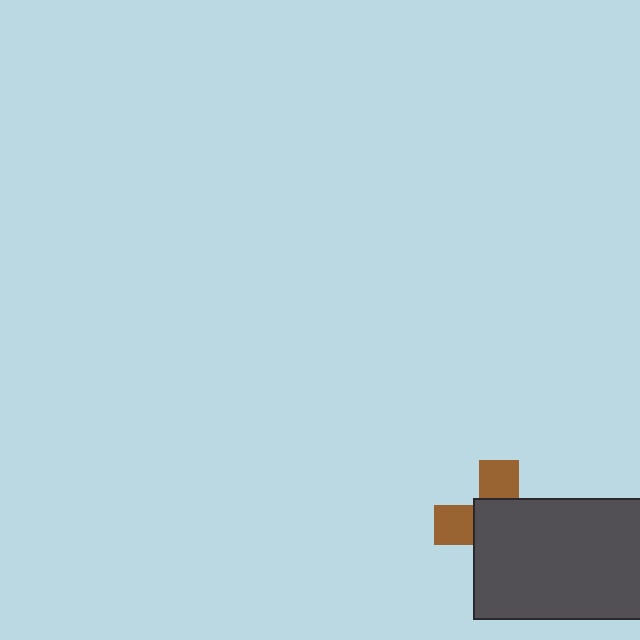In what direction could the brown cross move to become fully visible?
The brown cross could move toward the upper-left. That would shift it out from behind the dark gray rectangle entirely.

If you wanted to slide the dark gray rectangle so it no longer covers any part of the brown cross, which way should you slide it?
Slide it toward the lower-right — that is the most direct way to separate the two shapes.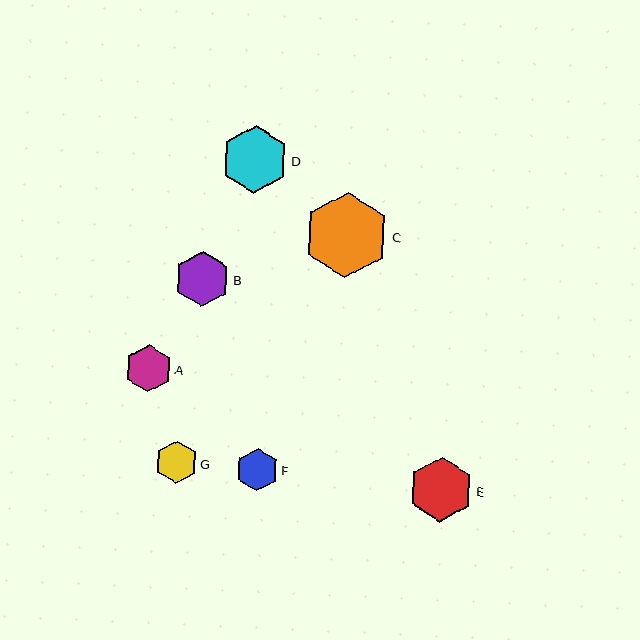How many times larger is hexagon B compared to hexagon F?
Hexagon B is approximately 1.3 times the size of hexagon F.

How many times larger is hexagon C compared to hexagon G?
Hexagon C is approximately 2.0 times the size of hexagon G.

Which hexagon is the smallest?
Hexagon F is the smallest with a size of approximately 42 pixels.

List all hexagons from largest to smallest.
From largest to smallest: C, D, E, B, A, G, F.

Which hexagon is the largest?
Hexagon C is the largest with a size of approximately 85 pixels.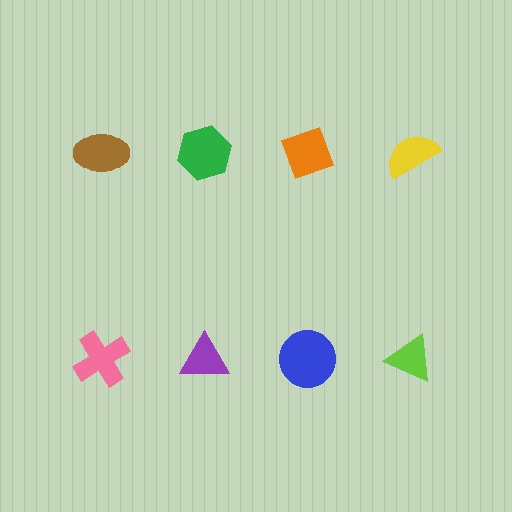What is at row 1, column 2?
A green hexagon.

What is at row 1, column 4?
A yellow semicircle.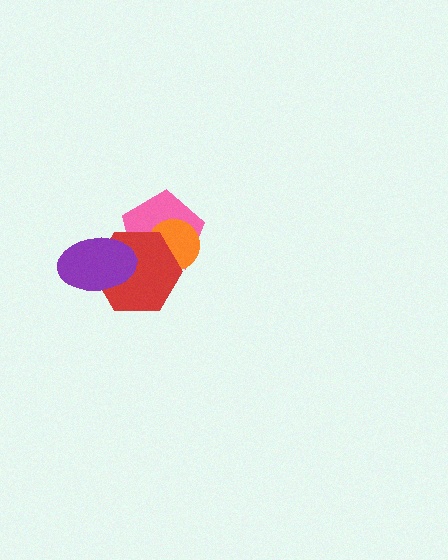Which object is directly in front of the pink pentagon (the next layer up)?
The orange circle is directly in front of the pink pentagon.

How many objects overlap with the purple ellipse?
2 objects overlap with the purple ellipse.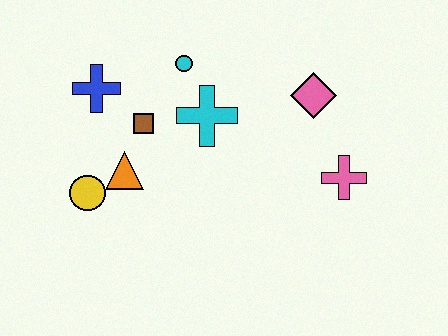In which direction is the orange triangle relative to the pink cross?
The orange triangle is to the left of the pink cross.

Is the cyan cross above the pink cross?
Yes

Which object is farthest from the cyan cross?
The pink cross is farthest from the cyan cross.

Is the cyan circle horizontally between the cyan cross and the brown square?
Yes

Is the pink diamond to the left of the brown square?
No